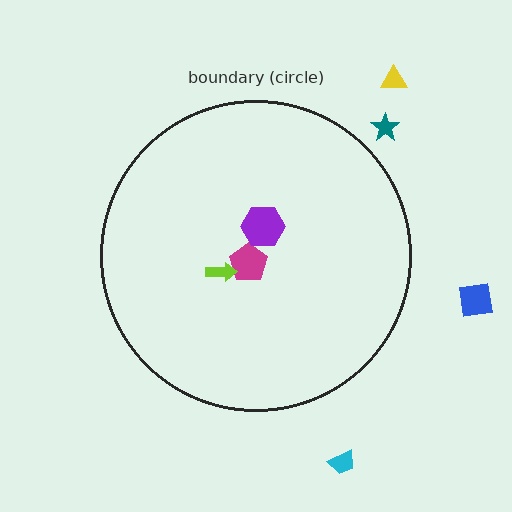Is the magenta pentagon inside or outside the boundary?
Inside.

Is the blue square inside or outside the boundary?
Outside.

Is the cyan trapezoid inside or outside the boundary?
Outside.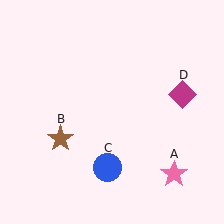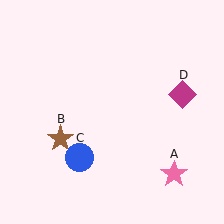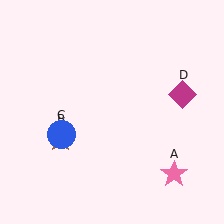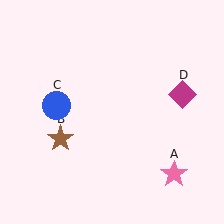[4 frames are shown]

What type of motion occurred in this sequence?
The blue circle (object C) rotated clockwise around the center of the scene.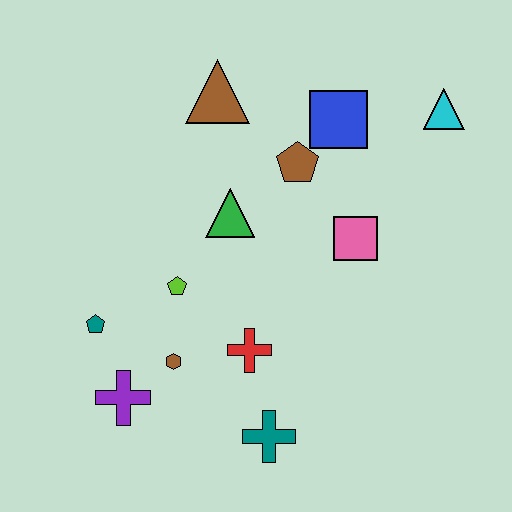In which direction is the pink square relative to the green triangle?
The pink square is to the right of the green triangle.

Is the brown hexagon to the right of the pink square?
No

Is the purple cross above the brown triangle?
No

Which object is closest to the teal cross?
The red cross is closest to the teal cross.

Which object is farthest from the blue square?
The purple cross is farthest from the blue square.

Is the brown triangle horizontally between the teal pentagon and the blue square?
Yes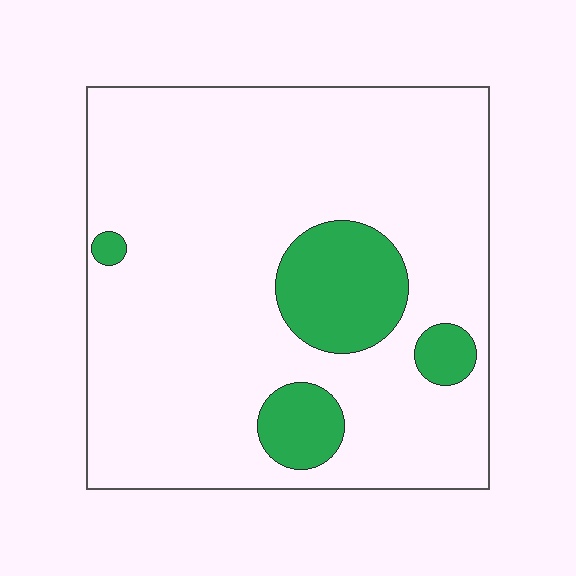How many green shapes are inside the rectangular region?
4.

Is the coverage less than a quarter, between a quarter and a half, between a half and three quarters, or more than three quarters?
Less than a quarter.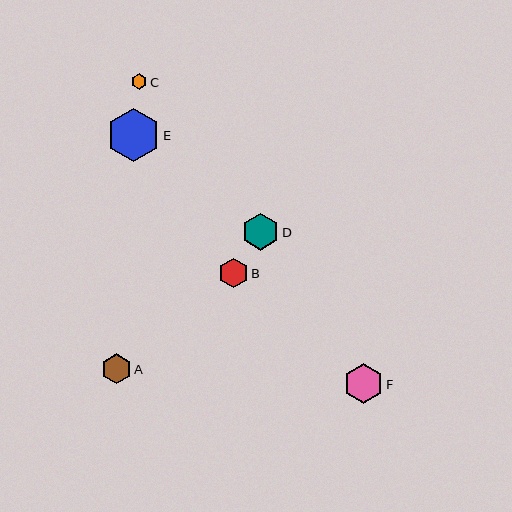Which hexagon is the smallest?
Hexagon C is the smallest with a size of approximately 16 pixels.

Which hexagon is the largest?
Hexagon E is the largest with a size of approximately 53 pixels.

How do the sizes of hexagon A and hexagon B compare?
Hexagon A and hexagon B are approximately the same size.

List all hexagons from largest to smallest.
From largest to smallest: E, F, D, A, B, C.